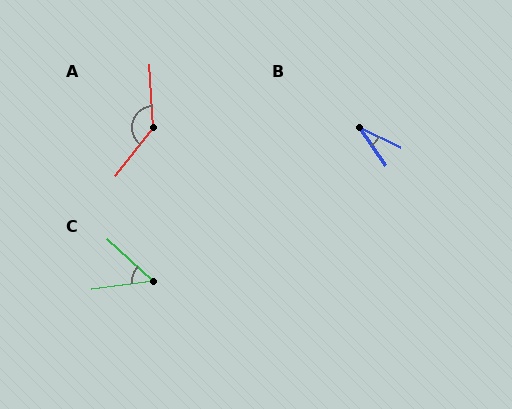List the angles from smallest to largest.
B (29°), C (50°), A (139°).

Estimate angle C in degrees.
Approximately 50 degrees.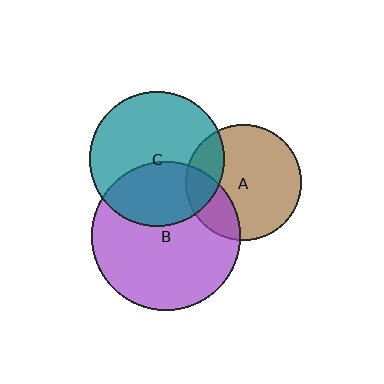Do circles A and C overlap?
Yes.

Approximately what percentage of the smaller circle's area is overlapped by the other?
Approximately 20%.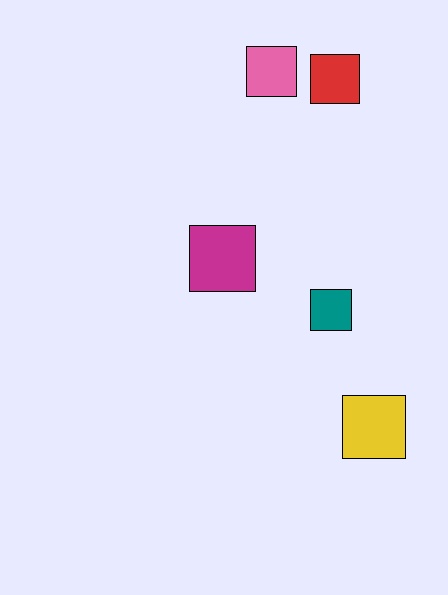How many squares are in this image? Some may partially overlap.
There are 5 squares.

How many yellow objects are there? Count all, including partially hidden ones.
There is 1 yellow object.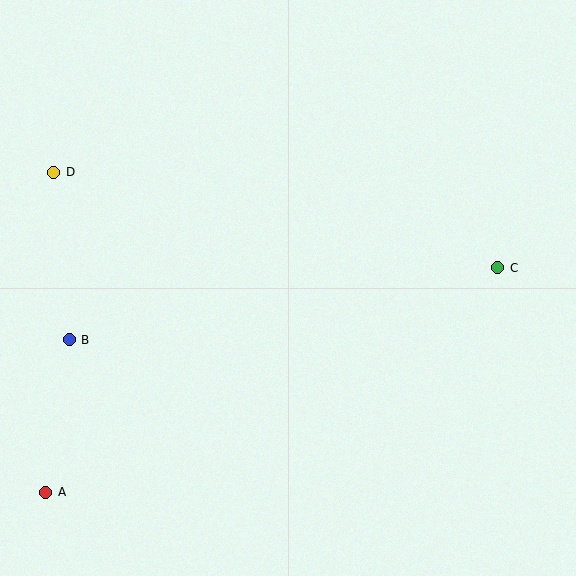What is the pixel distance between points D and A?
The distance between D and A is 320 pixels.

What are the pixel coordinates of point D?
Point D is at (54, 172).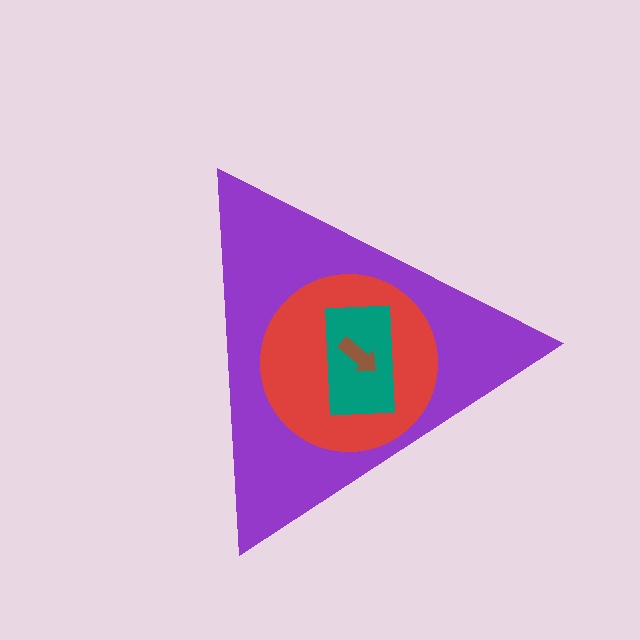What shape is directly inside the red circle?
The teal rectangle.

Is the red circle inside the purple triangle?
Yes.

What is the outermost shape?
The purple triangle.